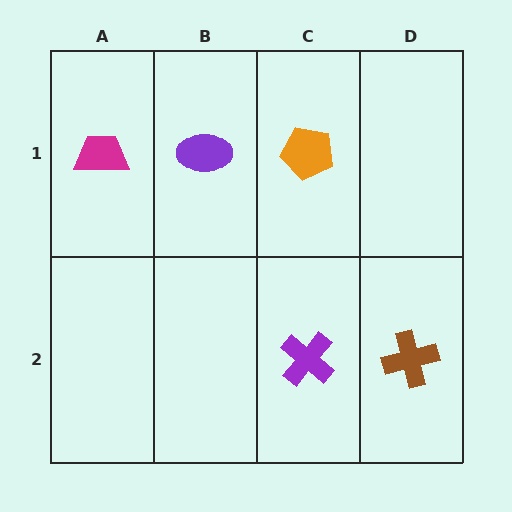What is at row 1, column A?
A magenta trapezoid.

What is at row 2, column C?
A purple cross.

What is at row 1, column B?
A purple ellipse.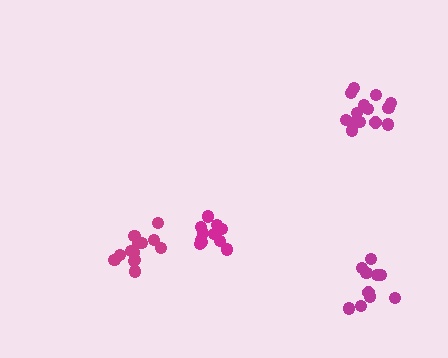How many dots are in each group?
Group 1: 10 dots, Group 2: 15 dots, Group 3: 13 dots, Group 4: 11 dots (49 total).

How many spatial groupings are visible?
There are 4 spatial groupings.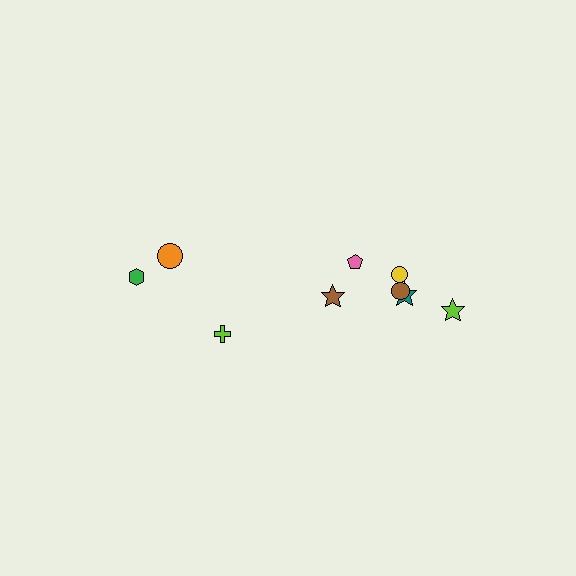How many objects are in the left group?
There are 3 objects.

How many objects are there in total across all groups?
There are 9 objects.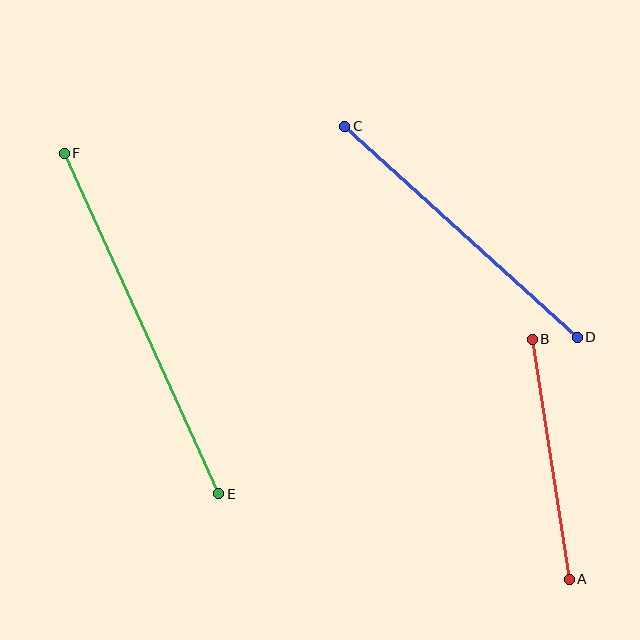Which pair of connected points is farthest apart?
Points E and F are farthest apart.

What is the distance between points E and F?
The distance is approximately 374 pixels.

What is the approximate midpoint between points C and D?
The midpoint is at approximately (461, 232) pixels.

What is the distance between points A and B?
The distance is approximately 243 pixels.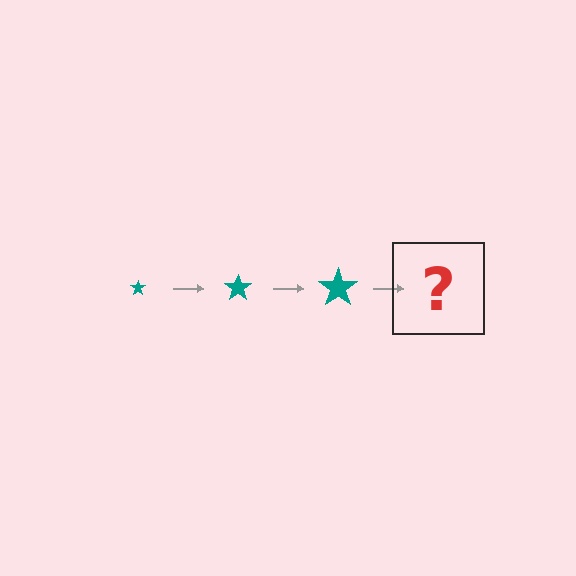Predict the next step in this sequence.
The next step is a teal star, larger than the previous one.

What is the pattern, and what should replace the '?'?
The pattern is that the star gets progressively larger each step. The '?' should be a teal star, larger than the previous one.